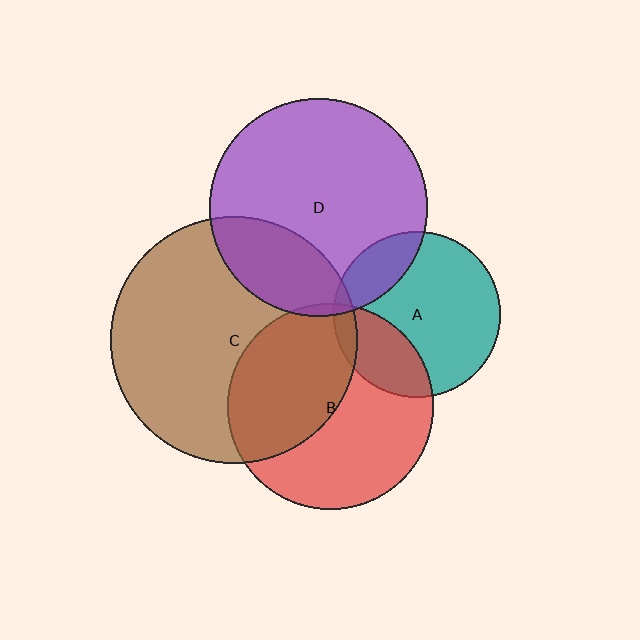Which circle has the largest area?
Circle C (brown).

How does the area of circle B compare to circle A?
Approximately 1.5 times.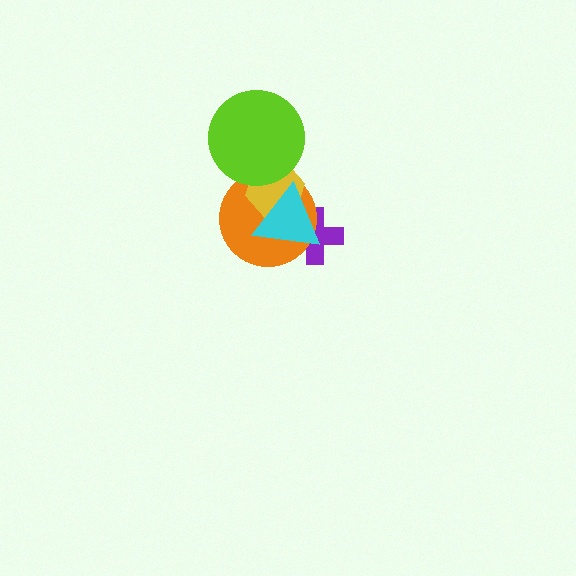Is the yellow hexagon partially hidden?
Yes, it is partially covered by another shape.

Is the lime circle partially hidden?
No, no other shape covers it.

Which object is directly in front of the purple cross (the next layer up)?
The orange circle is directly in front of the purple cross.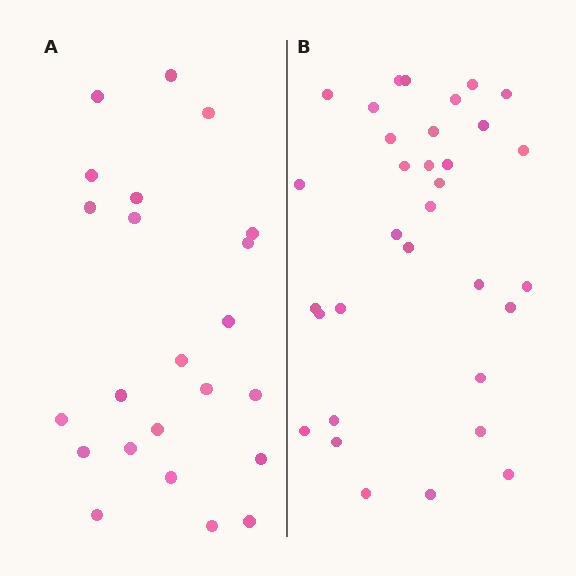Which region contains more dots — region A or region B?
Region B (the right region) has more dots.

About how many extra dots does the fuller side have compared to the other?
Region B has roughly 10 or so more dots than region A.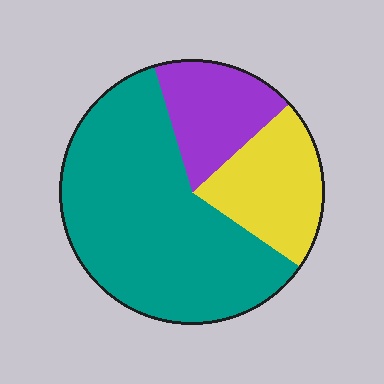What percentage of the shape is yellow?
Yellow takes up between a sixth and a third of the shape.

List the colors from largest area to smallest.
From largest to smallest: teal, yellow, purple.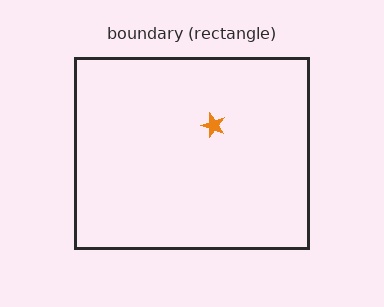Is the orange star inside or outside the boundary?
Inside.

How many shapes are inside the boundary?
1 inside, 0 outside.